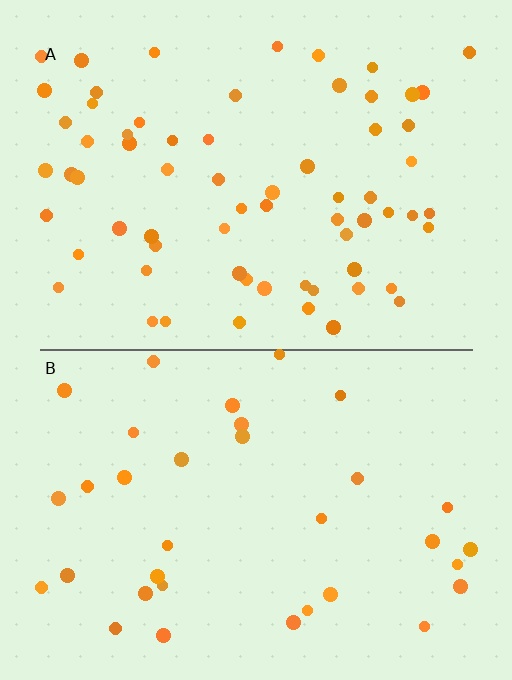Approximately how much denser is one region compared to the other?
Approximately 2.0× — region A over region B.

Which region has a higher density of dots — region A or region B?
A (the top).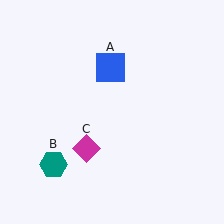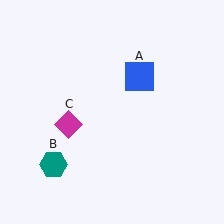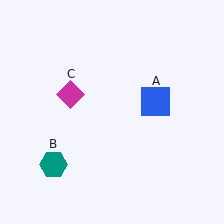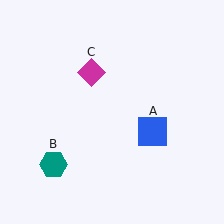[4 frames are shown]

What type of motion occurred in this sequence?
The blue square (object A), magenta diamond (object C) rotated clockwise around the center of the scene.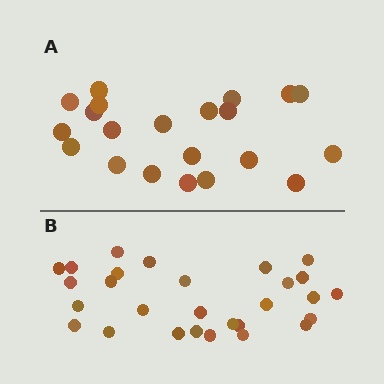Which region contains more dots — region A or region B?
Region B (the bottom region) has more dots.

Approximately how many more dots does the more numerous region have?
Region B has roughly 8 or so more dots than region A.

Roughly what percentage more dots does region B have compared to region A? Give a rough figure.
About 35% more.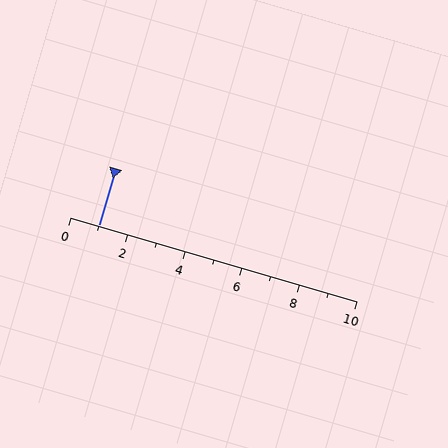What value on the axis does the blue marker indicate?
The marker indicates approximately 1.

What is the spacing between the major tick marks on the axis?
The major ticks are spaced 2 apart.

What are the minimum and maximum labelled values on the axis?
The axis runs from 0 to 10.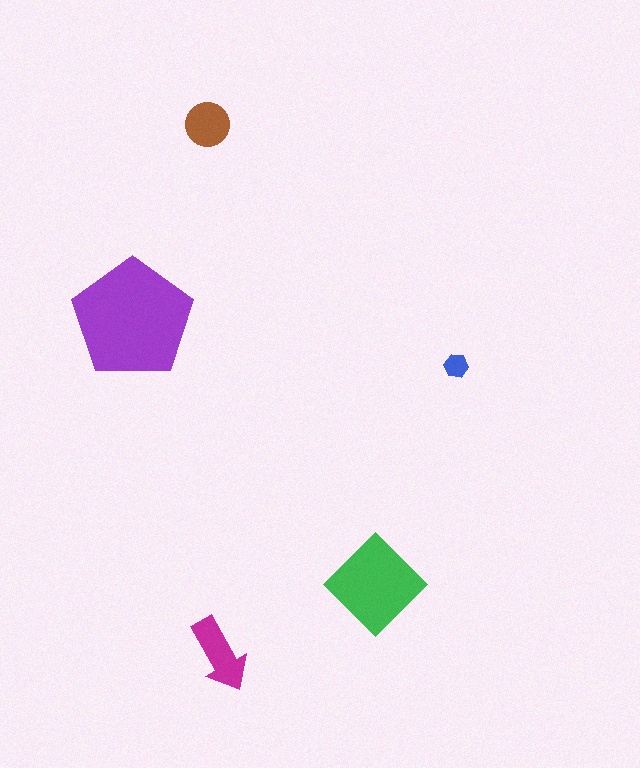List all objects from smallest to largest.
The blue hexagon, the brown circle, the magenta arrow, the green diamond, the purple pentagon.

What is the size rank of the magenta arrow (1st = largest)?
3rd.